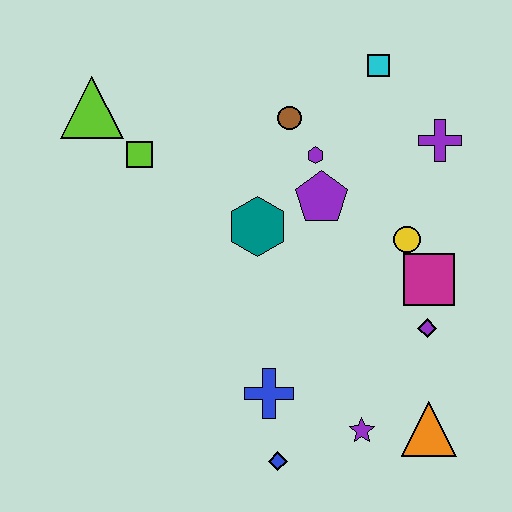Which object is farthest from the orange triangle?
The lime triangle is farthest from the orange triangle.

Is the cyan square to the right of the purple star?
Yes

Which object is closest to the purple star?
The orange triangle is closest to the purple star.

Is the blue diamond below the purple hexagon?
Yes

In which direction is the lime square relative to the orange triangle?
The lime square is to the left of the orange triangle.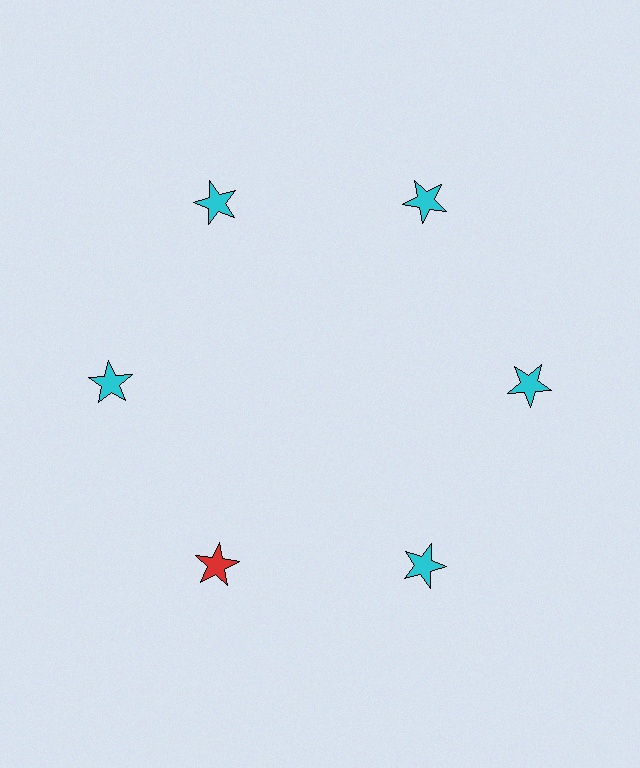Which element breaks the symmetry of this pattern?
The red star at roughly the 7 o'clock position breaks the symmetry. All other shapes are cyan stars.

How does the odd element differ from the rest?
It has a different color: red instead of cyan.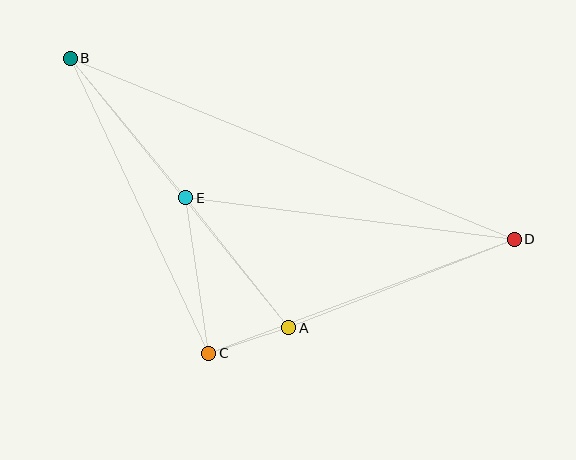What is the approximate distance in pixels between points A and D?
The distance between A and D is approximately 242 pixels.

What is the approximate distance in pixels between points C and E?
The distance between C and E is approximately 157 pixels.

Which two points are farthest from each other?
Points B and D are farthest from each other.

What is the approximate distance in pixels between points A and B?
The distance between A and B is approximately 347 pixels.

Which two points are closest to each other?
Points A and C are closest to each other.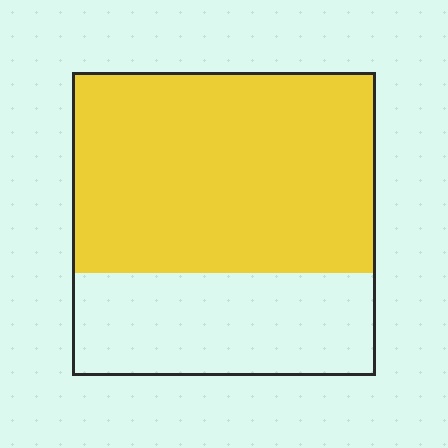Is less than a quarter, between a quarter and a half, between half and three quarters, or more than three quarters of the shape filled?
Between half and three quarters.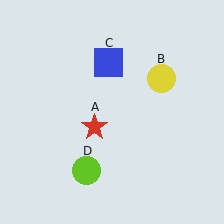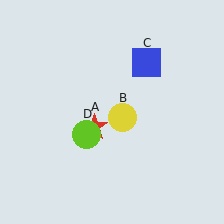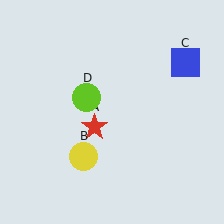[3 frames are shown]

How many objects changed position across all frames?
3 objects changed position: yellow circle (object B), blue square (object C), lime circle (object D).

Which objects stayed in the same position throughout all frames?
Red star (object A) remained stationary.